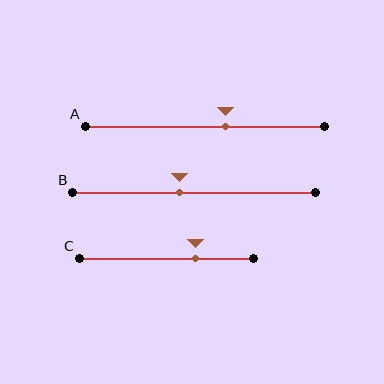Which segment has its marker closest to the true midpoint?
Segment B has its marker closest to the true midpoint.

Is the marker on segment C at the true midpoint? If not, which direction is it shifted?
No, the marker on segment C is shifted to the right by about 17% of the segment length.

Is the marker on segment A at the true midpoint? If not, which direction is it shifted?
No, the marker on segment A is shifted to the right by about 9% of the segment length.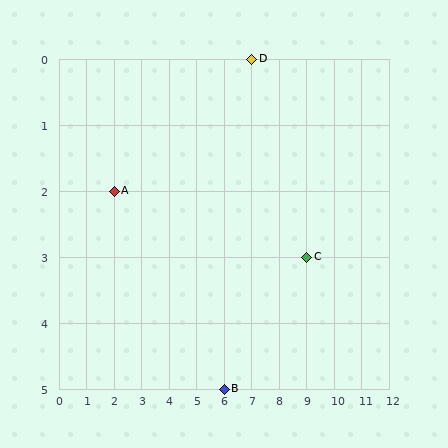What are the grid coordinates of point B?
Point B is at grid coordinates (6, 5).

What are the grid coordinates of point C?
Point C is at grid coordinates (9, 3).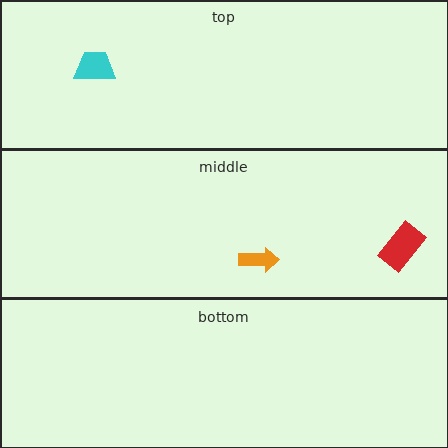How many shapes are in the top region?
1.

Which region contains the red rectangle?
The middle region.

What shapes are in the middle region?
The red rectangle, the orange arrow.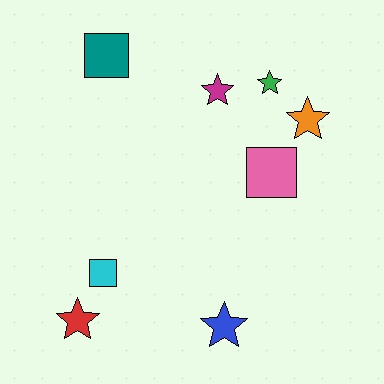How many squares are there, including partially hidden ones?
There are 3 squares.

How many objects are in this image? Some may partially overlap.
There are 8 objects.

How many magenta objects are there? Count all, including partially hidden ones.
There is 1 magenta object.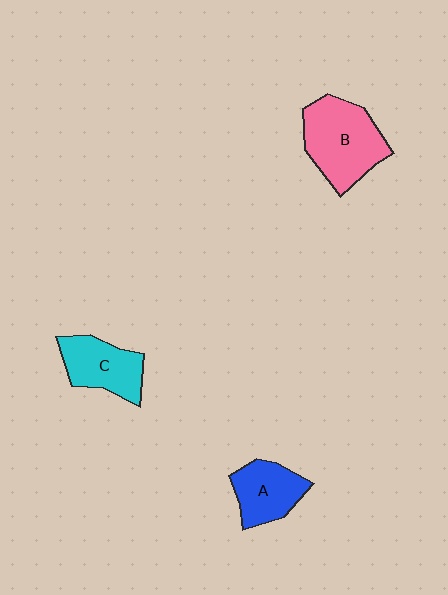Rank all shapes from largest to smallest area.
From largest to smallest: B (pink), C (cyan), A (blue).